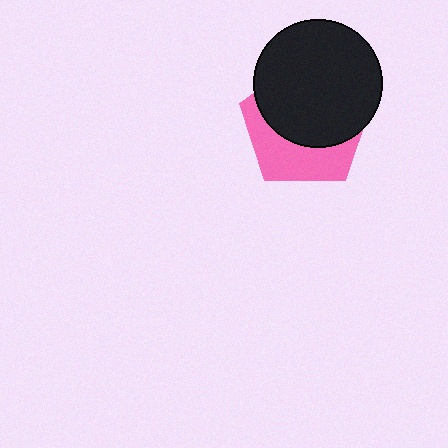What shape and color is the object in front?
The object in front is a black circle.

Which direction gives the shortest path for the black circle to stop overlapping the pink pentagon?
Moving up gives the shortest separation.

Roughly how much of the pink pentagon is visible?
A small part of it is visible (roughly 40%).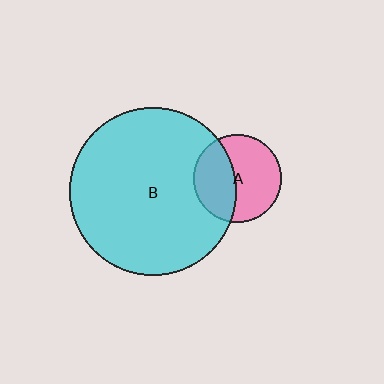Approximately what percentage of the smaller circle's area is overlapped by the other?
Approximately 40%.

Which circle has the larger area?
Circle B (cyan).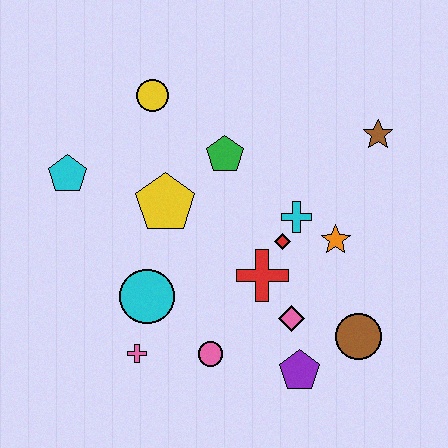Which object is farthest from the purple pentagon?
The yellow circle is farthest from the purple pentagon.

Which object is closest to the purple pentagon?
The pink diamond is closest to the purple pentagon.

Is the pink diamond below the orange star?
Yes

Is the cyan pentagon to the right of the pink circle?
No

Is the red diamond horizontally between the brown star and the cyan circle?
Yes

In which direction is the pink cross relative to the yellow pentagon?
The pink cross is below the yellow pentagon.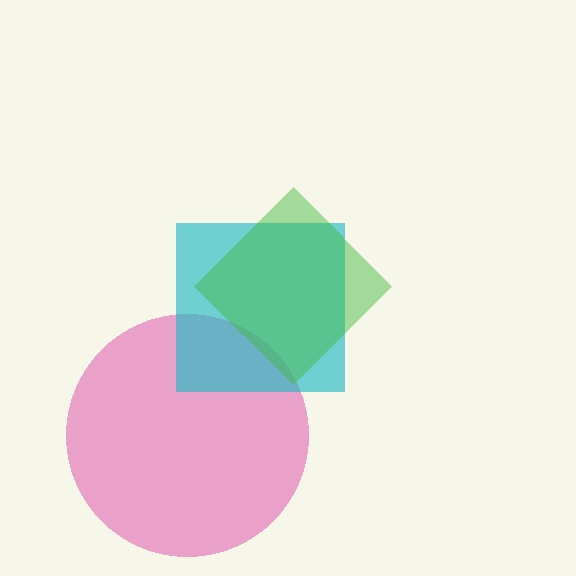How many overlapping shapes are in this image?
There are 3 overlapping shapes in the image.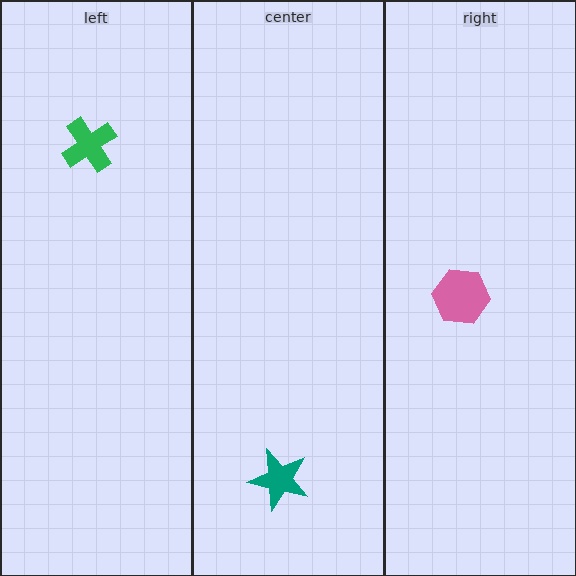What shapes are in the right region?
The pink hexagon.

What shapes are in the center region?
The teal star.